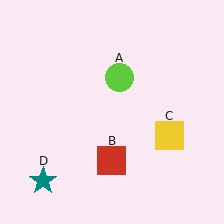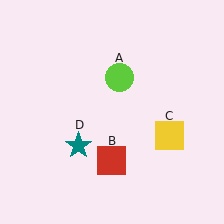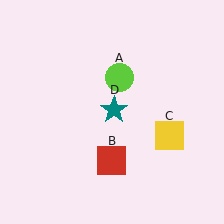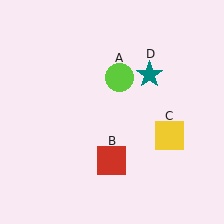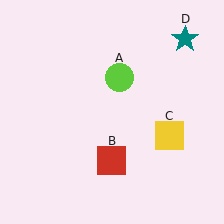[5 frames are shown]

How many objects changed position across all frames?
1 object changed position: teal star (object D).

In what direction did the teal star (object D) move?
The teal star (object D) moved up and to the right.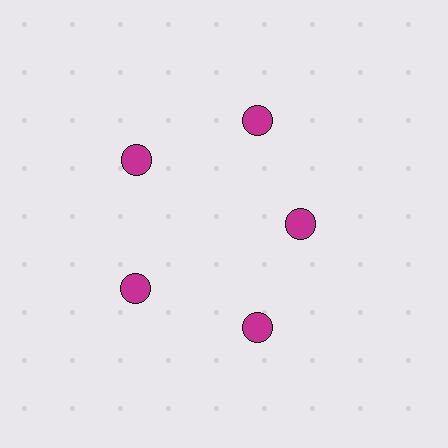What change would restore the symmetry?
The symmetry would be restored by moving it outward, back onto the ring so that all 5 circles sit at equal angles and equal distance from the center.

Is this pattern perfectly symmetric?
No. The 5 magenta circles are arranged in a ring, but one element near the 3 o'clock position is pulled inward toward the center, breaking the 5-fold rotational symmetry.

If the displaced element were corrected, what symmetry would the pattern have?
It would have 5-fold rotational symmetry — the pattern would map onto itself every 72 degrees.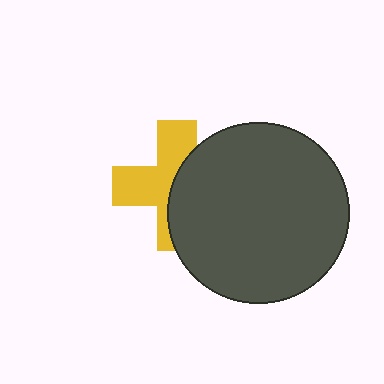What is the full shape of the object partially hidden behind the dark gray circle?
The partially hidden object is a yellow cross.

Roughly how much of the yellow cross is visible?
About half of it is visible (roughly 52%).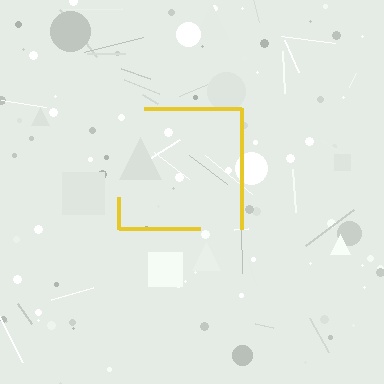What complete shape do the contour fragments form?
The contour fragments form a square.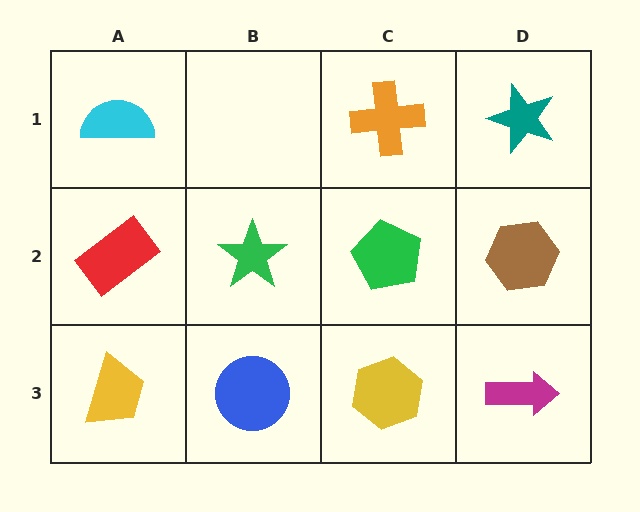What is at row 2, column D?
A brown hexagon.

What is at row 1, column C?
An orange cross.